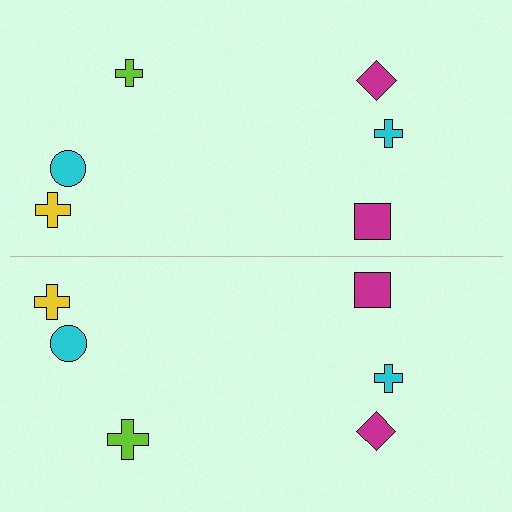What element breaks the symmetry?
The lime cross on the bottom side has a different size than its mirror counterpart.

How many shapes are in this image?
There are 12 shapes in this image.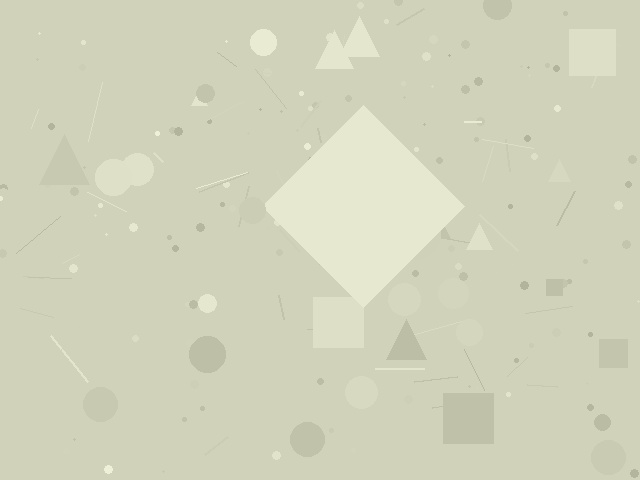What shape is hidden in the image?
A diamond is hidden in the image.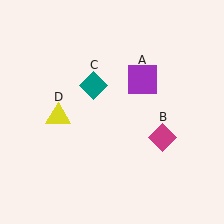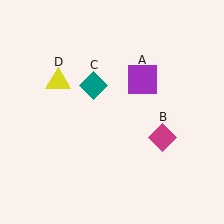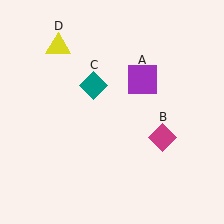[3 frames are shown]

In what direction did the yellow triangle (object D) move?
The yellow triangle (object D) moved up.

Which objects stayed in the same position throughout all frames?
Purple square (object A) and magenta diamond (object B) and teal diamond (object C) remained stationary.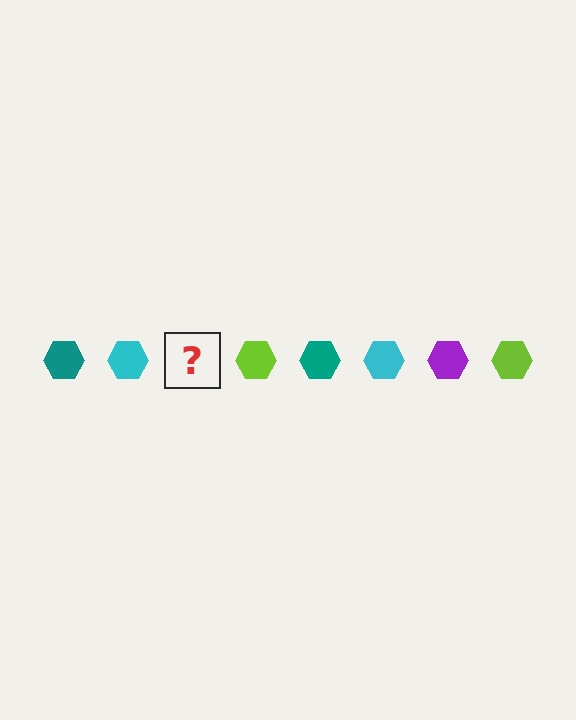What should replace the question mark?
The question mark should be replaced with a purple hexagon.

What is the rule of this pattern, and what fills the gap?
The rule is that the pattern cycles through teal, cyan, purple, lime hexagons. The gap should be filled with a purple hexagon.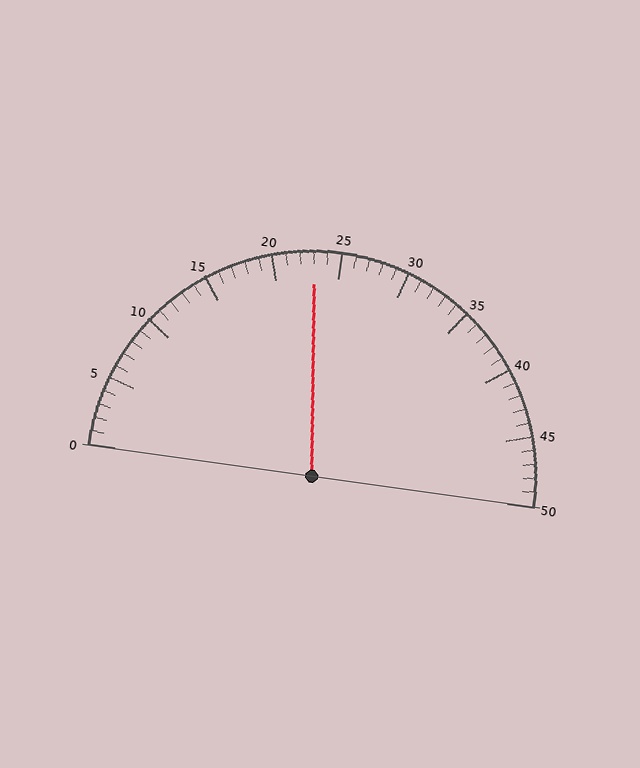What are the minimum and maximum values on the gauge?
The gauge ranges from 0 to 50.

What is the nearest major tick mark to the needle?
The nearest major tick mark is 25.